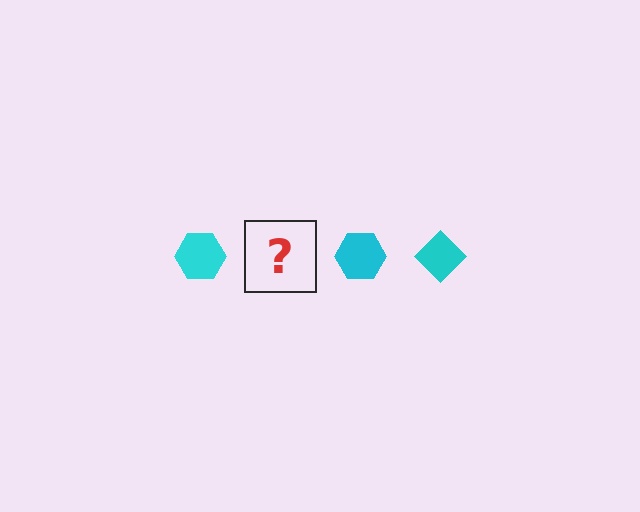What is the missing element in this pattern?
The missing element is a cyan diamond.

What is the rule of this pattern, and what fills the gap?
The rule is that the pattern cycles through hexagon, diamond shapes in cyan. The gap should be filled with a cyan diamond.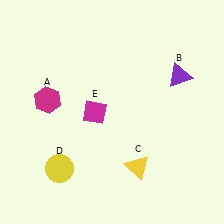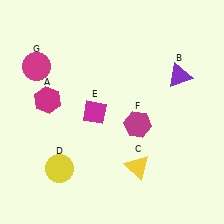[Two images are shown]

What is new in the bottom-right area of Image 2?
A magenta hexagon (F) was added in the bottom-right area of Image 2.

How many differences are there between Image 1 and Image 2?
There are 2 differences between the two images.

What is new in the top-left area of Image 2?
A magenta circle (G) was added in the top-left area of Image 2.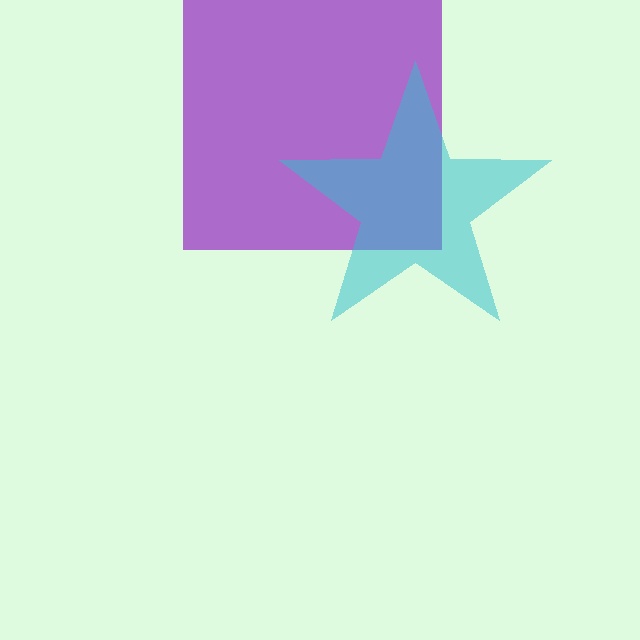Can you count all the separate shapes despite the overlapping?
Yes, there are 2 separate shapes.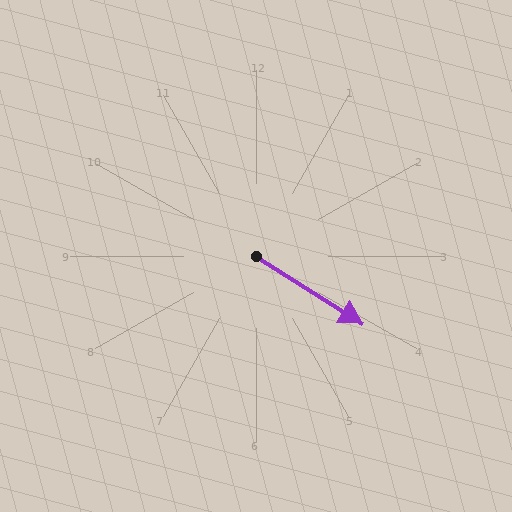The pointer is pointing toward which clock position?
Roughly 4 o'clock.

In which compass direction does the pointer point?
Southeast.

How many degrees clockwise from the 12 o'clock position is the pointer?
Approximately 123 degrees.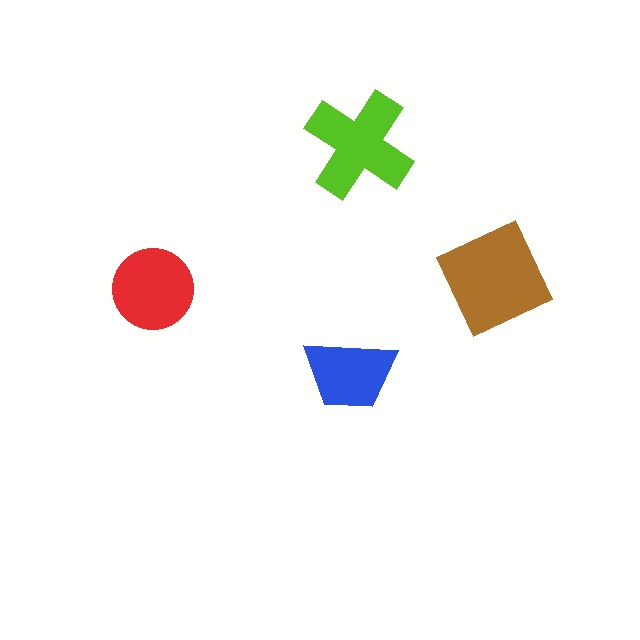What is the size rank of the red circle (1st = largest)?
3rd.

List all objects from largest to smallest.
The brown square, the lime cross, the red circle, the blue trapezoid.